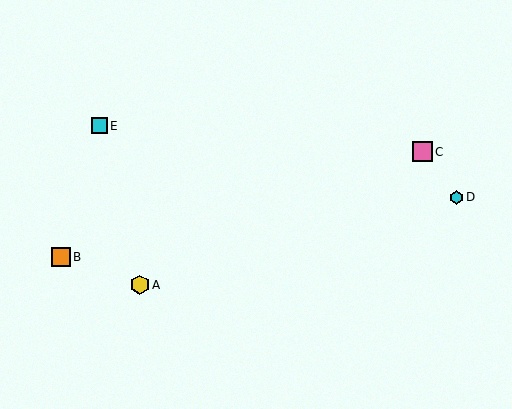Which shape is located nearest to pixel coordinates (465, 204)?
The cyan hexagon (labeled D) at (456, 197) is nearest to that location.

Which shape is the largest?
The pink square (labeled C) is the largest.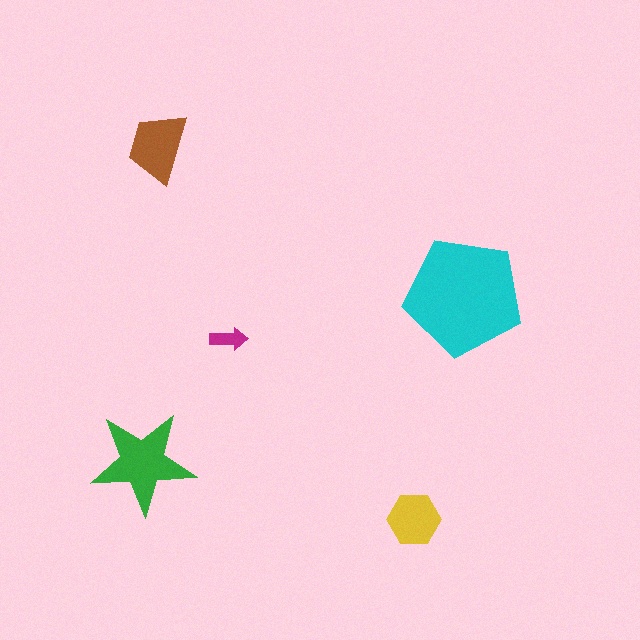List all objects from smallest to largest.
The magenta arrow, the yellow hexagon, the brown trapezoid, the green star, the cyan pentagon.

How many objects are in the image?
There are 5 objects in the image.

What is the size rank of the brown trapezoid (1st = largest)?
3rd.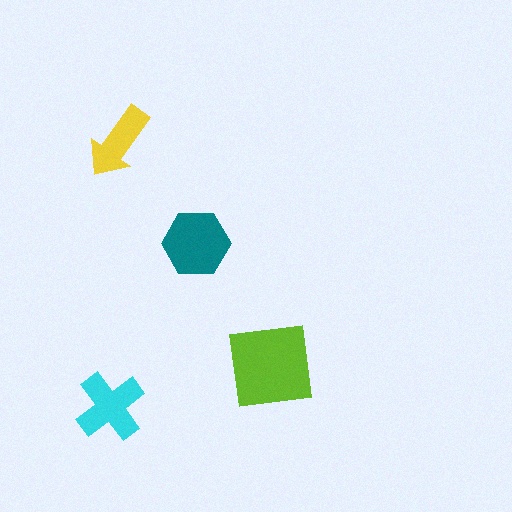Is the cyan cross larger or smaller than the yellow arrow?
Larger.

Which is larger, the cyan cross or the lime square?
The lime square.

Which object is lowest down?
The cyan cross is bottommost.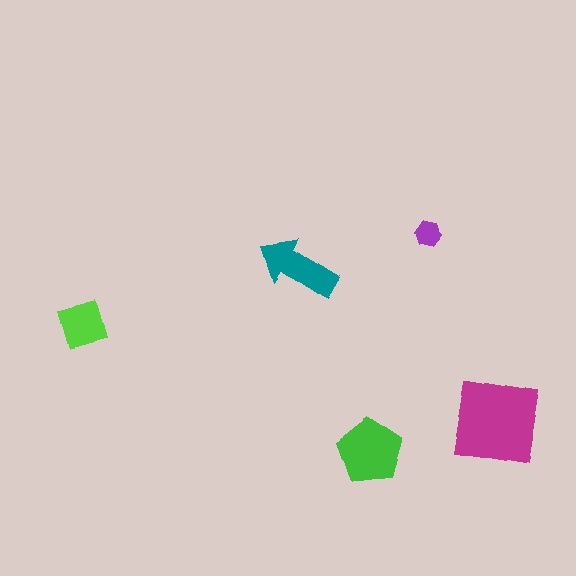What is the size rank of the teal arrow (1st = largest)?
3rd.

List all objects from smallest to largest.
The purple hexagon, the lime diamond, the teal arrow, the green pentagon, the magenta square.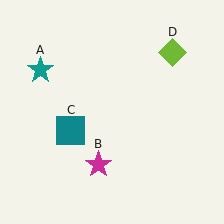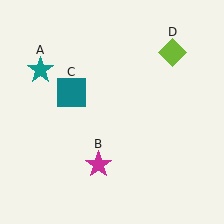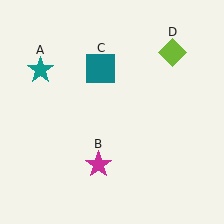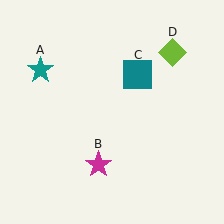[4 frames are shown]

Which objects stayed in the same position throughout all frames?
Teal star (object A) and magenta star (object B) and lime diamond (object D) remained stationary.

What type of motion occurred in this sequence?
The teal square (object C) rotated clockwise around the center of the scene.